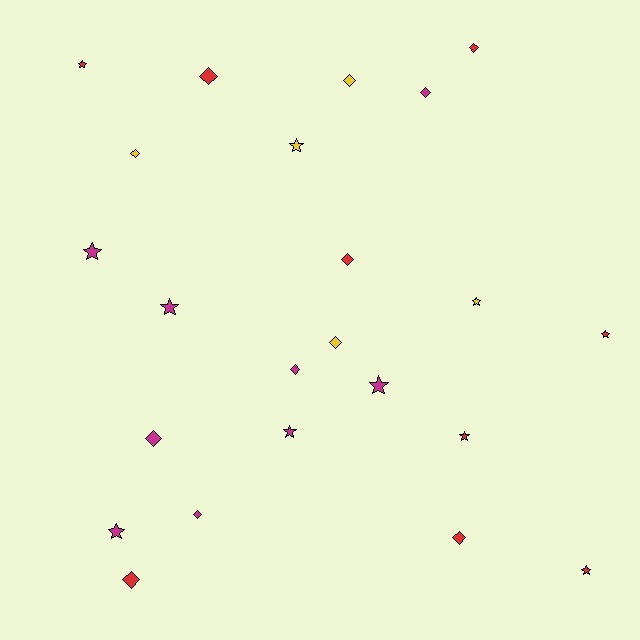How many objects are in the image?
There are 23 objects.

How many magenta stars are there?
There are 5 magenta stars.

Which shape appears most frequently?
Diamond, with 12 objects.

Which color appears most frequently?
Magenta, with 9 objects.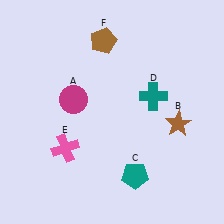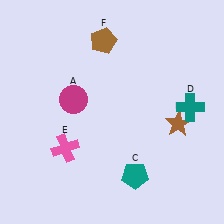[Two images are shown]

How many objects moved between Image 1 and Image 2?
1 object moved between the two images.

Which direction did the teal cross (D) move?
The teal cross (D) moved right.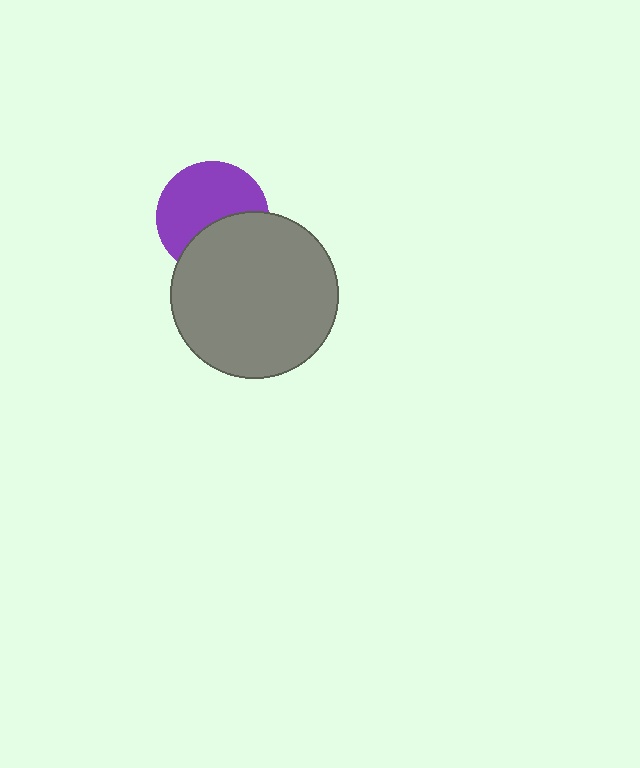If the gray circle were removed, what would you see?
You would see the complete purple circle.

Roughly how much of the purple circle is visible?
About half of it is visible (roughly 62%).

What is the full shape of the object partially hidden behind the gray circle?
The partially hidden object is a purple circle.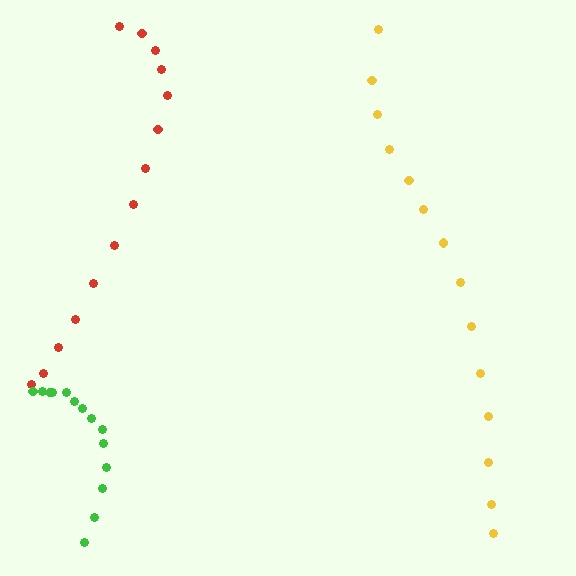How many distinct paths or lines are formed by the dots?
There are 3 distinct paths.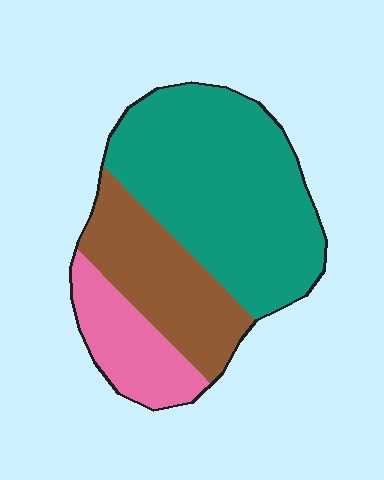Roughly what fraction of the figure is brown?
Brown takes up about one quarter (1/4) of the figure.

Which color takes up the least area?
Pink, at roughly 20%.